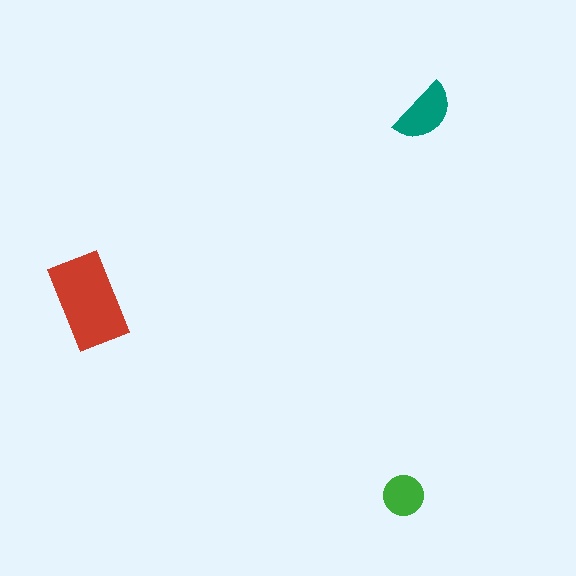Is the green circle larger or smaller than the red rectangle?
Smaller.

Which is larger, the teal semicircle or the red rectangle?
The red rectangle.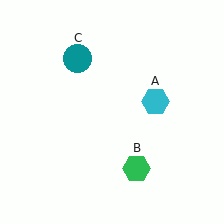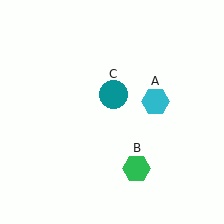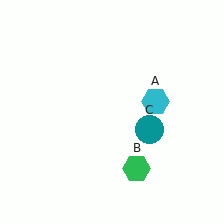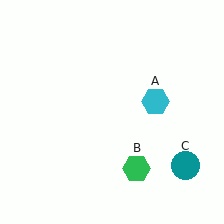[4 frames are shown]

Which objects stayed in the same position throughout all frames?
Cyan hexagon (object A) and green hexagon (object B) remained stationary.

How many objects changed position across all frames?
1 object changed position: teal circle (object C).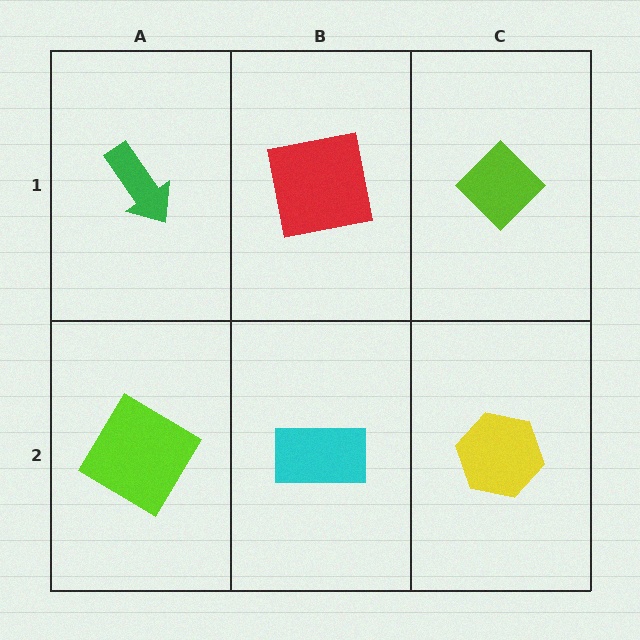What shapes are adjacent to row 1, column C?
A yellow hexagon (row 2, column C), a red square (row 1, column B).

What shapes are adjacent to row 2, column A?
A green arrow (row 1, column A), a cyan rectangle (row 2, column B).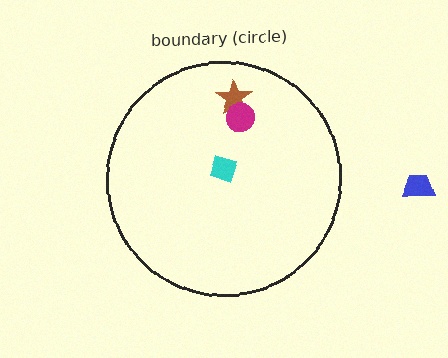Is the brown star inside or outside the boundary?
Inside.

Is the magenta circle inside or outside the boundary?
Inside.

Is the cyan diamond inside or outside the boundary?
Inside.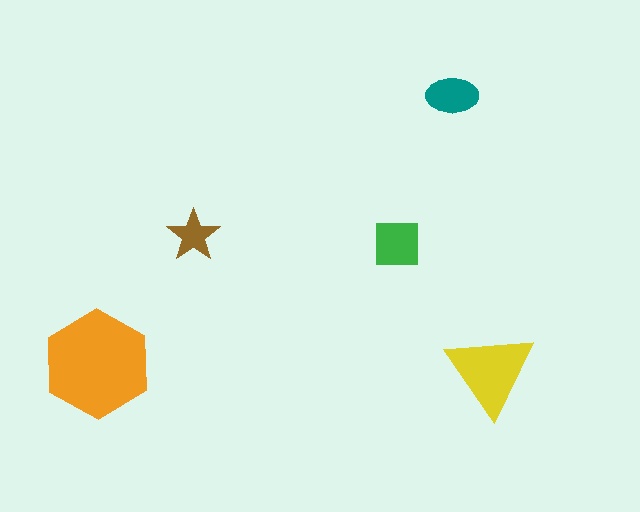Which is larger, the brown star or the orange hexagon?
The orange hexagon.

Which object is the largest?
The orange hexagon.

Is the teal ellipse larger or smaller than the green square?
Smaller.